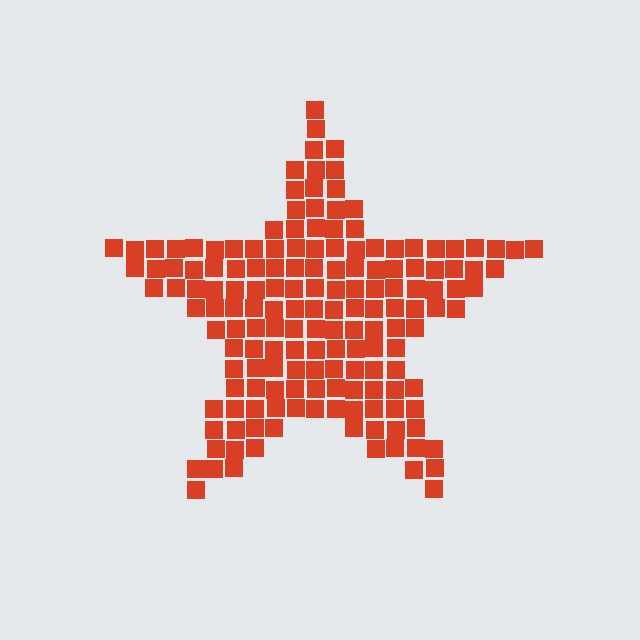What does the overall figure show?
The overall figure shows a star.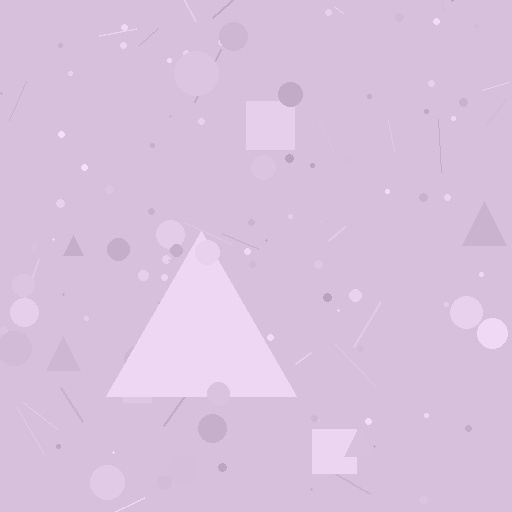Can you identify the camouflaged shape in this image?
The camouflaged shape is a triangle.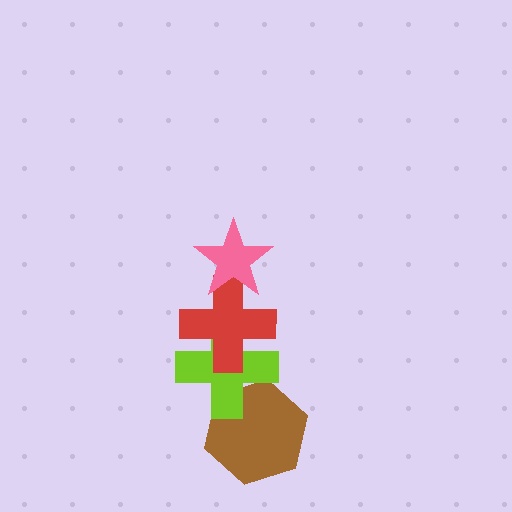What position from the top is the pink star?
The pink star is 1st from the top.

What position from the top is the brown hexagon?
The brown hexagon is 4th from the top.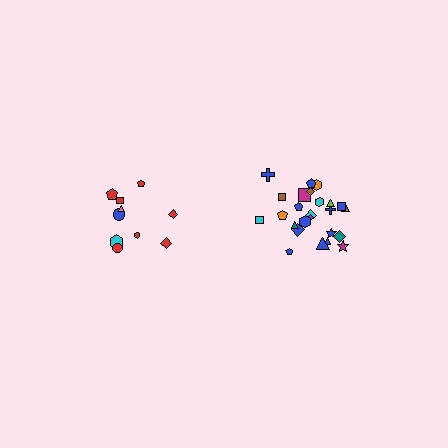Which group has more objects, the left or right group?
The right group.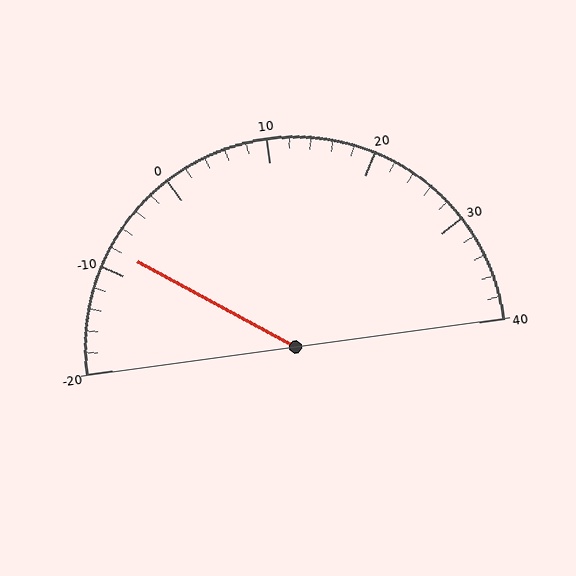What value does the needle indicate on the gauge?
The needle indicates approximately -8.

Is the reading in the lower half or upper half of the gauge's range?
The reading is in the lower half of the range (-20 to 40).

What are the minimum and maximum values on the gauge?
The gauge ranges from -20 to 40.